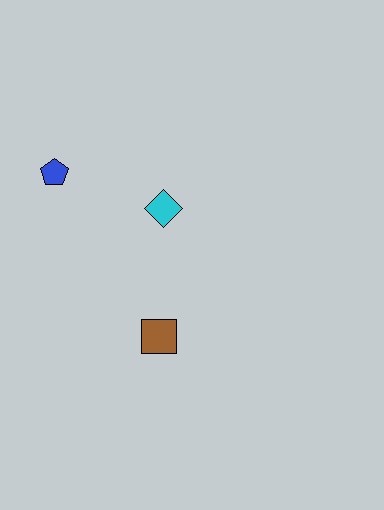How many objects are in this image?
There are 3 objects.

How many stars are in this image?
There are no stars.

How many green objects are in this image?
There are no green objects.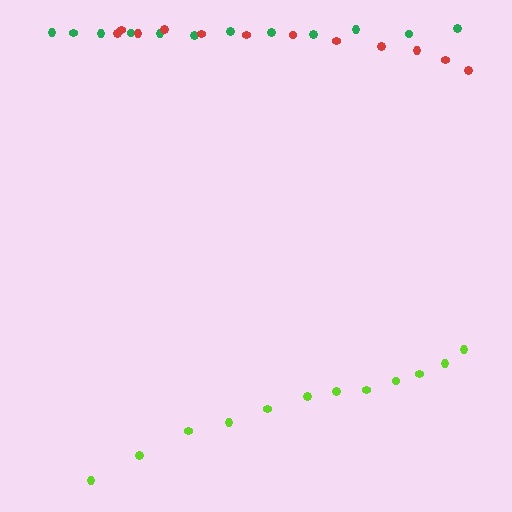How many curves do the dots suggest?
There are 3 distinct paths.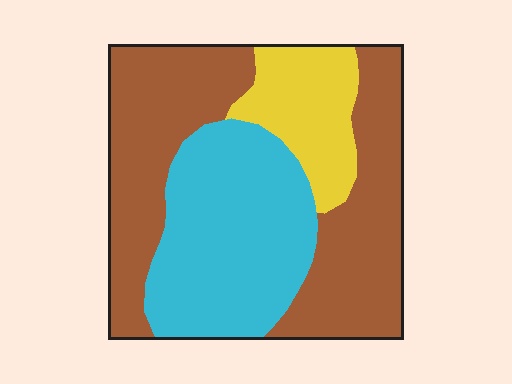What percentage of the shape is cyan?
Cyan covers roughly 35% of the shape.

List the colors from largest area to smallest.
From largest to smallest: brown, cyan, yellow.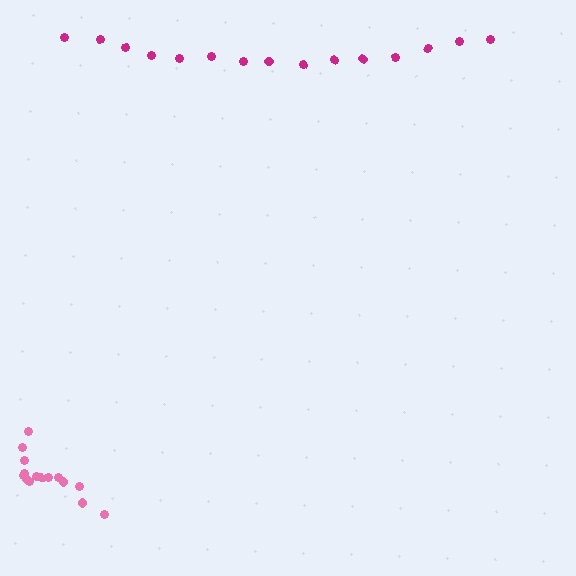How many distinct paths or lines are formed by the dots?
There are 2 distinct paths.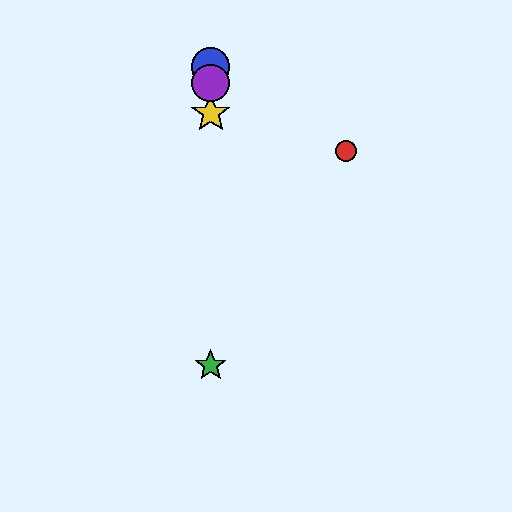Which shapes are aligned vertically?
The blue circle, the green star, the yellow star, the purple circle are aligned vertically.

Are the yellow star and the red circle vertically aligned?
No, the yellow star is at x≈211 and the red circle is at x≈346.